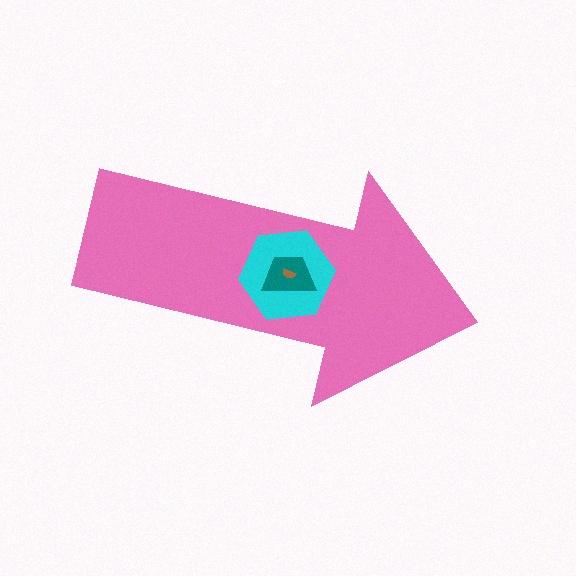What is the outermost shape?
The pink arrow.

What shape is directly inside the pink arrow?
The cyan hexagon.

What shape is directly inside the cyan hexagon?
The teal trapezoid.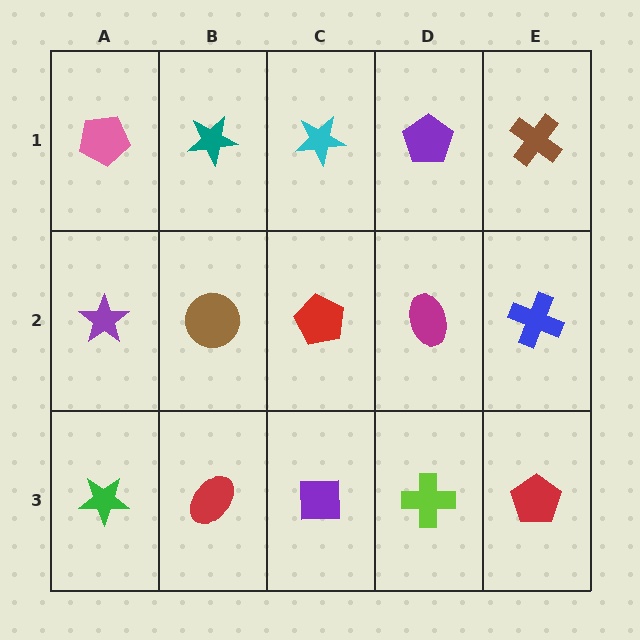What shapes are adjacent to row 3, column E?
A blue cross (row 2, column E), a lime cross (row 3, column D).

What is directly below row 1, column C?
A red pentagon.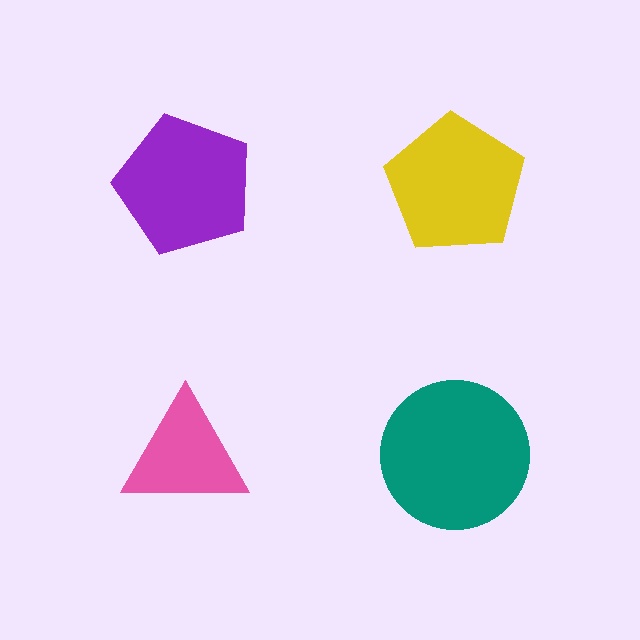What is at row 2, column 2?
A teal circle.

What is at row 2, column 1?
A pink triangle.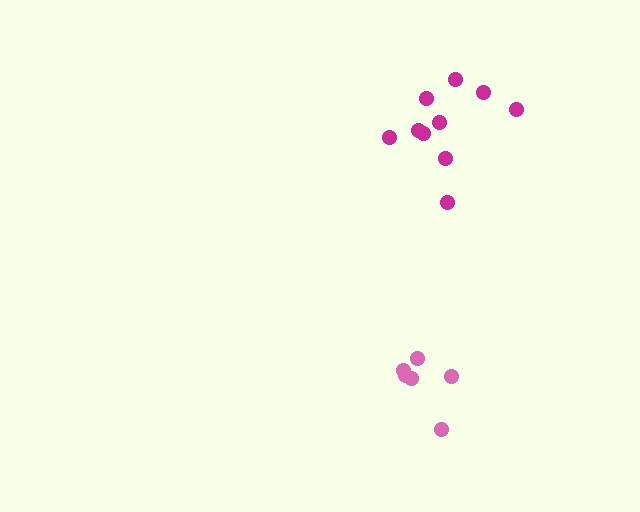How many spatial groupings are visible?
There are 2 spatial groupings.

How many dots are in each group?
Group 1: 6 dots, Group 2: 10 dots (16 total).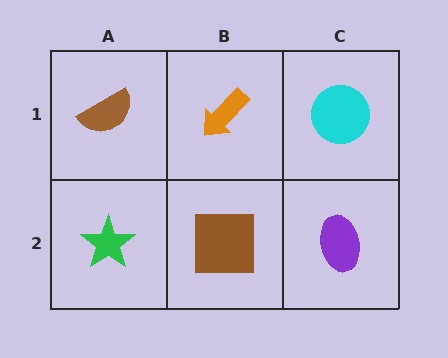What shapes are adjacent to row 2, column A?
A brown semicircle (row 1, column A), a brown square (row 2, column B).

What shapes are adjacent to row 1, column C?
A purple ellipse (row 2, column C), an orange arrow (row 1, column B).